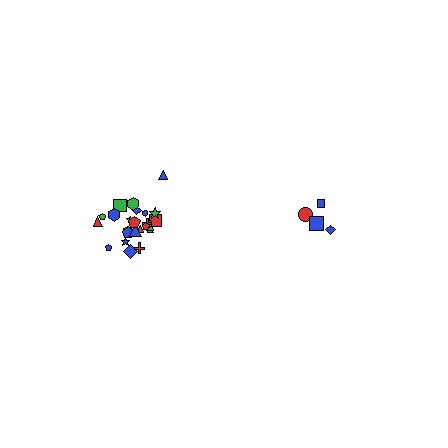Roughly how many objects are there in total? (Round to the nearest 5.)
Roughly 30 objects in total.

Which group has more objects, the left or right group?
The left group.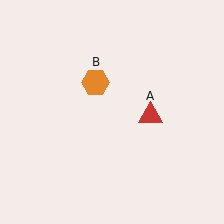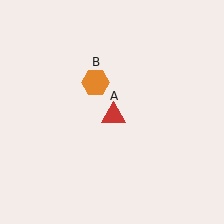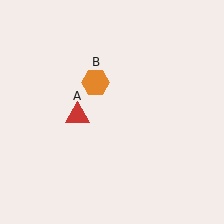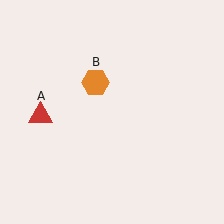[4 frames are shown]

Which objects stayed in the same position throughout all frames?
Orange hexagon (object B) remained stationary.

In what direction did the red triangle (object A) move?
The red triangle (object A) moved left.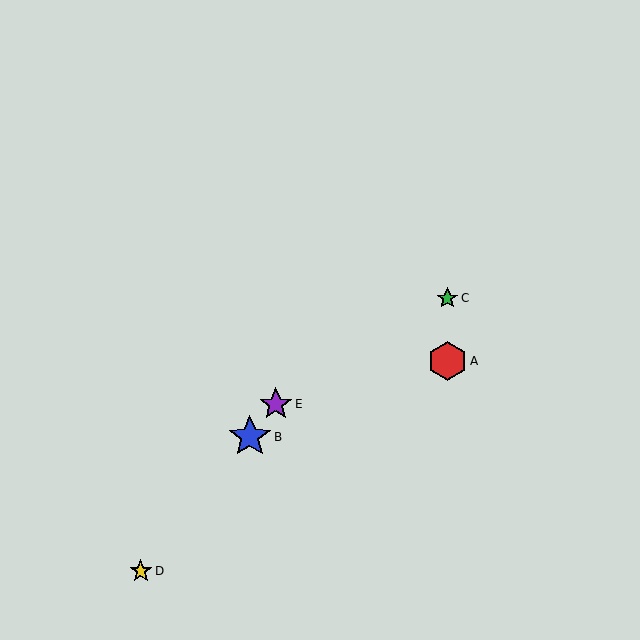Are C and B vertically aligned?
No, C is at x≈447 and B is at x≈250.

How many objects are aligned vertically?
2 objects (A, C) are aligned vertically.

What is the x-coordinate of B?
Object B is at x≈250.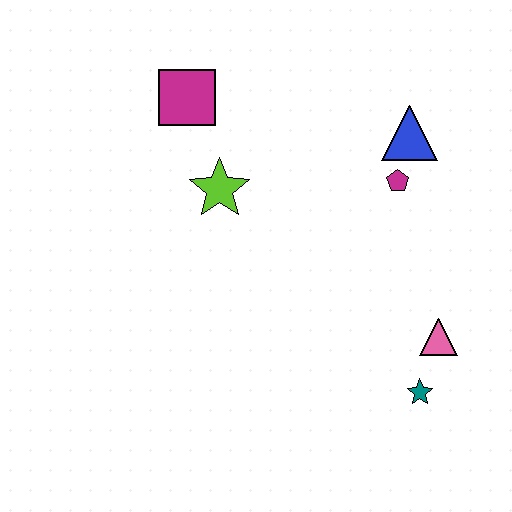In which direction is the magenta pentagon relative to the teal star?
The magenta pentagon is above the teal star.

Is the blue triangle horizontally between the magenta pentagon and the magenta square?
No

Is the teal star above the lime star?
No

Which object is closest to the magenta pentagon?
The blue triangle is closest to the magenta pentagon.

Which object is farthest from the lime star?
The teal star is farthest from the lime star.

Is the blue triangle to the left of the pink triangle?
Yes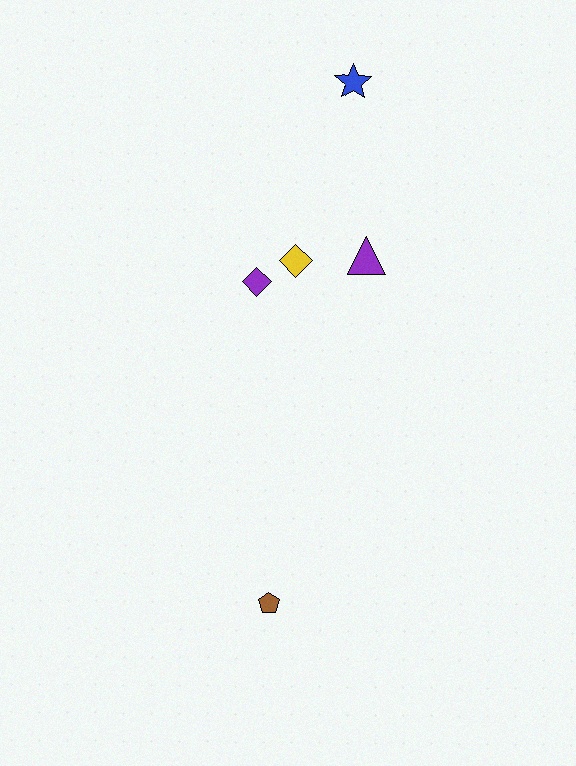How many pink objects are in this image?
There are no pink objects.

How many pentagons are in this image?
There is 1 pentagon.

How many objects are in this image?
There are 5 objects.